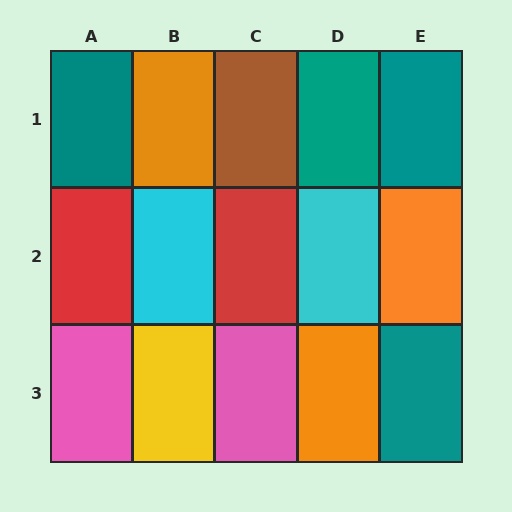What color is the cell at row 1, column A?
Teal.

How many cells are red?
2 cells are red.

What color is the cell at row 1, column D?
Teal.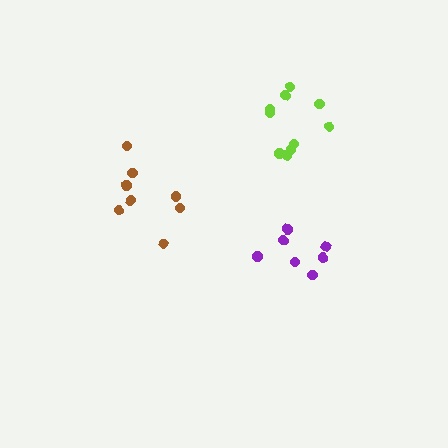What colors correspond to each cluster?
The clusters are colored: brown, purple, lime.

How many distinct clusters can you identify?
There are 3 distinct clusters.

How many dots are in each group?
Group 1: 8 dots, Group 2: 7 dots, Group 3: 10 dots (25 total).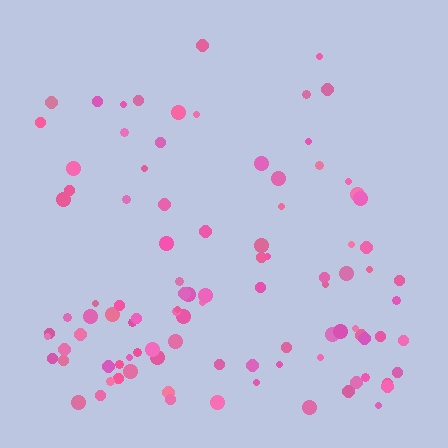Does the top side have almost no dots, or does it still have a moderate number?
Still a moderate number, just noticeably fewer than the bottom.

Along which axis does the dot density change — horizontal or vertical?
Vertical.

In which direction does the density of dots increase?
From top to bottom, with the bottom side densest.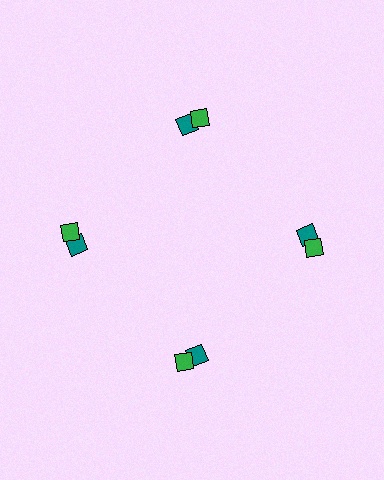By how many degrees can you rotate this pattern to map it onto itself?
The pattern maps onto itself every 90 degrees of rotation.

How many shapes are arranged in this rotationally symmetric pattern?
There are 8 shapes, arranged in 4 groups of 2.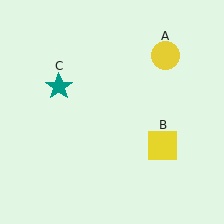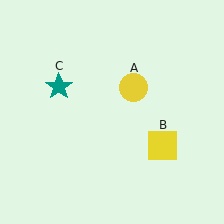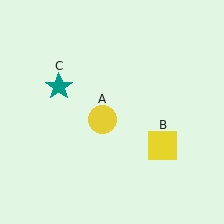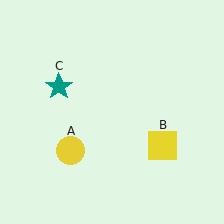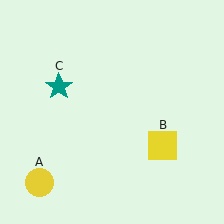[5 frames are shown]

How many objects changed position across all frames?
1 object changed position: yellow circle (object A).